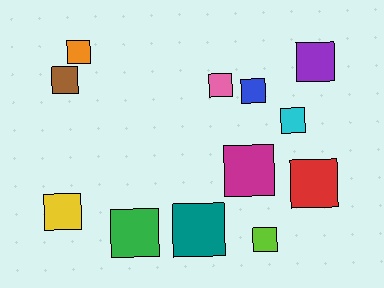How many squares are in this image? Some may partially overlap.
There are 12 squares.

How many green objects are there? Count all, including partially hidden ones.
There is 1 green object.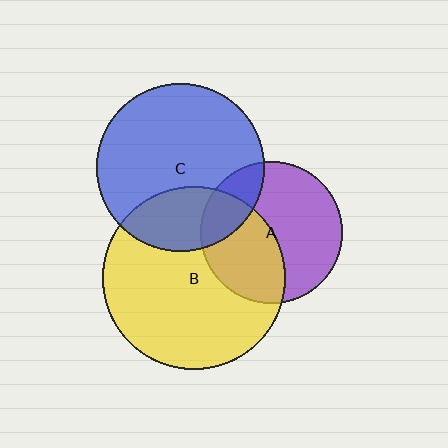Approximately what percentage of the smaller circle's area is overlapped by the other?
Approximately 25%.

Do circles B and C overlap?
Yes.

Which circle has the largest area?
Circle B (yellow).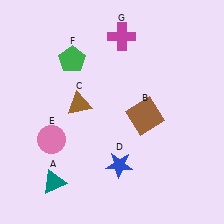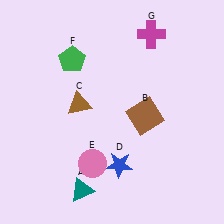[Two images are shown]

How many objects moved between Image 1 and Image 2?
3 objects moved between the two images.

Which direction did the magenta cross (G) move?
The magenta cross (G) moved right.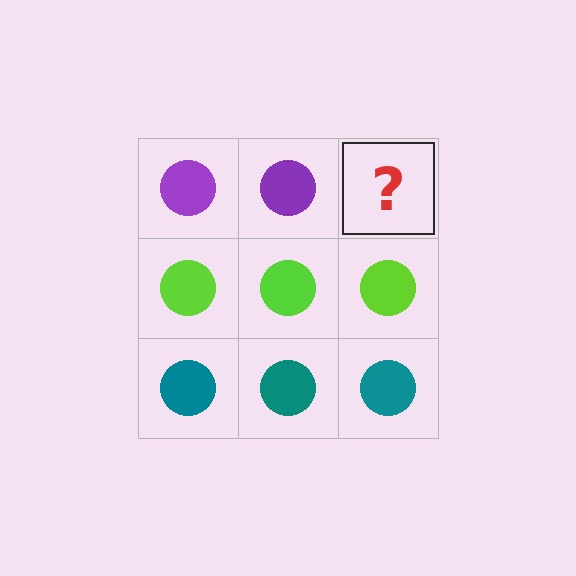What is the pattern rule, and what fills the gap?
The rule is that each row has a consistent color. The gap should be filled with a purple circle.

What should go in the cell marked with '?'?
The missing cell should contain a purple circle.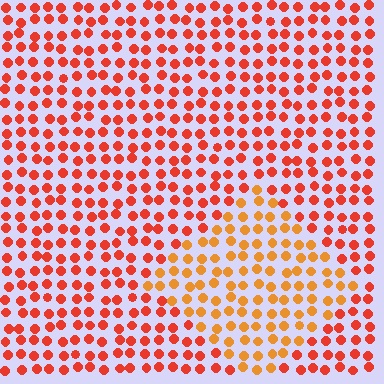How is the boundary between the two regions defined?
The boundary is defined purely by a slight shift in hue (about 28 degrees). Spacing, size, and orientation are identical on both sides.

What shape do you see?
I see a diamond.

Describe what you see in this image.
The image is filled with small red elements in a uniform arrangement. A diamond-shaped region is visible where the elements are tinted to a slightly different hue, forming a subtle color boundary.